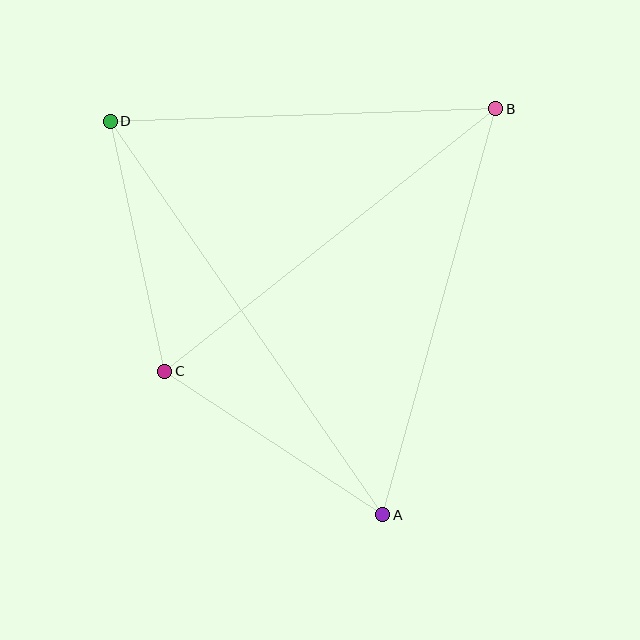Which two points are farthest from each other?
Points A and D are farthest from each other.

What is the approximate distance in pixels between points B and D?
The distance between B and D is approximately 386 pixels.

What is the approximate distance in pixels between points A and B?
The distance between A and B is approximately 422 pixels.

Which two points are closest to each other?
Points C and D are closest to each other.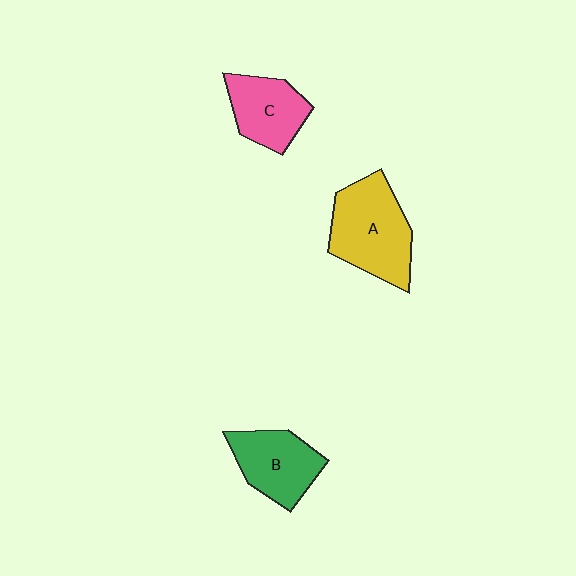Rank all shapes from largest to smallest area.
From largest to smallest: A (yellow), B (green), C (pink).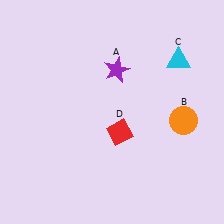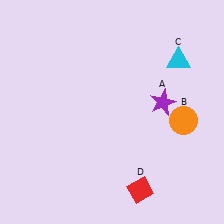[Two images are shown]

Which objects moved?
The objects that moved are: the purple star (A), the red diamond (D).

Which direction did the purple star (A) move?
The purple star (A) moved right.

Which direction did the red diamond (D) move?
The red diamond (D) moved down.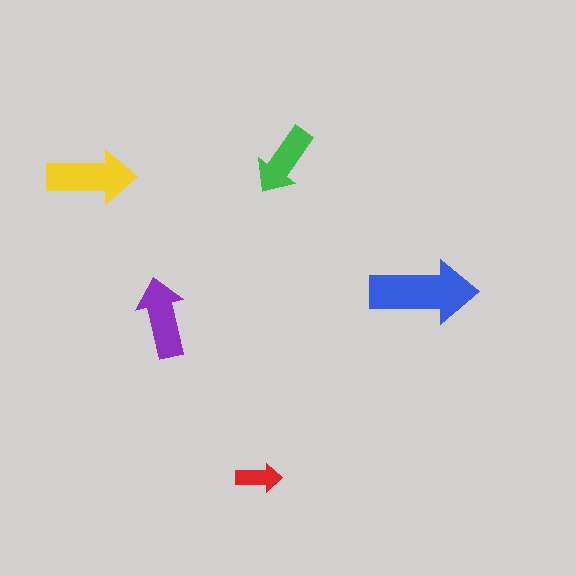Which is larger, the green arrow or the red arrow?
The green one.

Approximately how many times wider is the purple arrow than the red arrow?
About 1.5 times wider.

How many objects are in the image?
There are 5 objects in the image.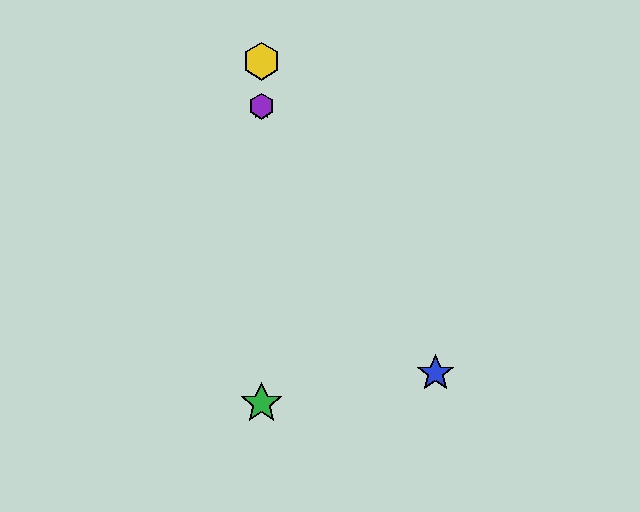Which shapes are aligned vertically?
The red star, the green star, the yellow hexagon, the purple hexagon are aligned vertically.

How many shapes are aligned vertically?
4 shapes (the red star, the green star, the yellow hexagon, the purple hexagon) are aligned vertically.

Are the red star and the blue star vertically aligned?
No, the red star is at x≈262 and the blue star is at x≈436.